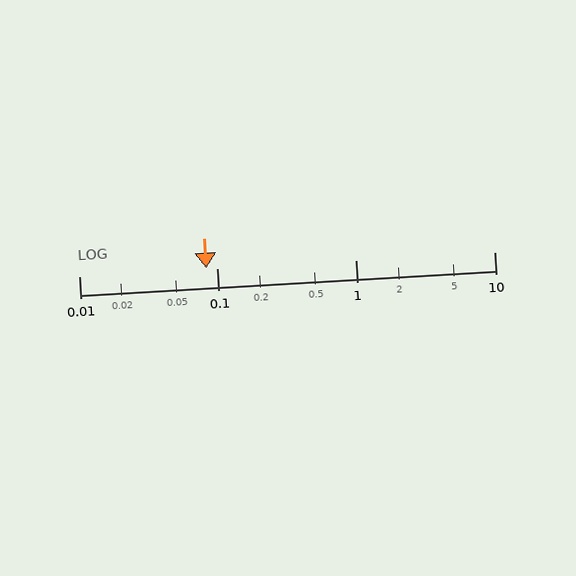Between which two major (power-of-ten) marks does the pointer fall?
The pointer is between 0.01 and 0.1.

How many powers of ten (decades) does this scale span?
The scale spans 3 decades, from 0.01 to 10.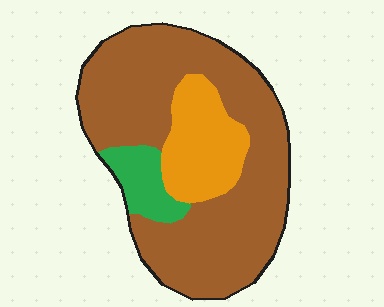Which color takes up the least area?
Green, at roughly 10%.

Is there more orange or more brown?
Brown.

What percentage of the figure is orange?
Orange covers about 20% of the figure.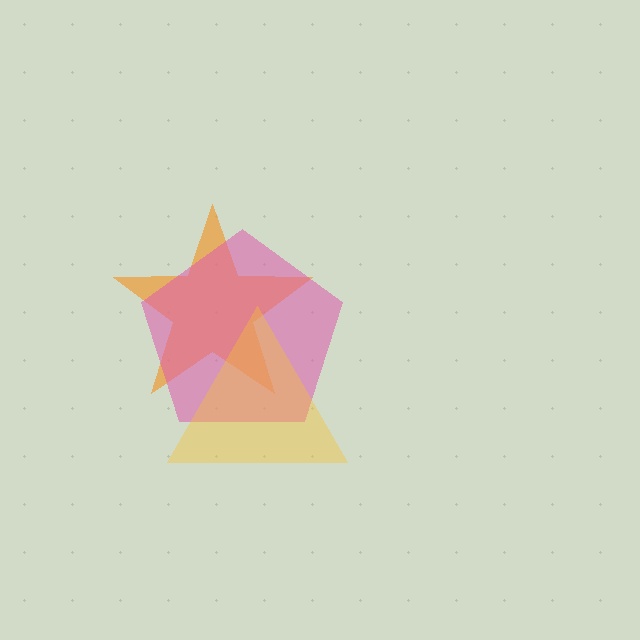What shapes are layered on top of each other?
The layered shapes are: an orange star, a pink pentagon, a yellow triangle.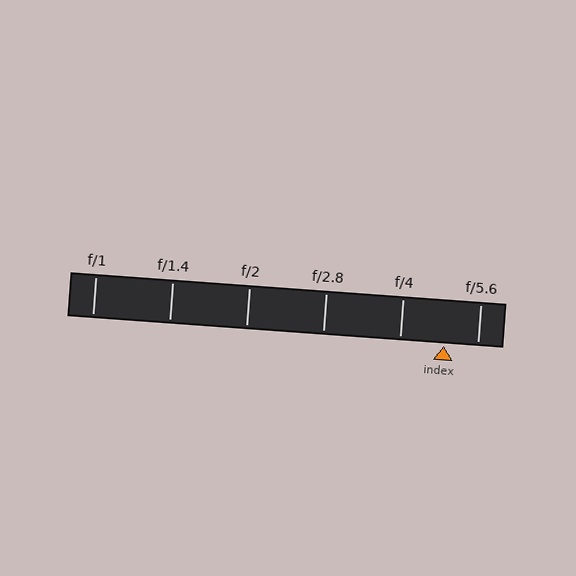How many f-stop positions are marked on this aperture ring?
There are 6 f-stop positions marked.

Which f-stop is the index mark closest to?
The index mark is closest to f/5.6.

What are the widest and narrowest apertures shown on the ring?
The widest aperture shown is f/1 and the narrowest is f/5.6.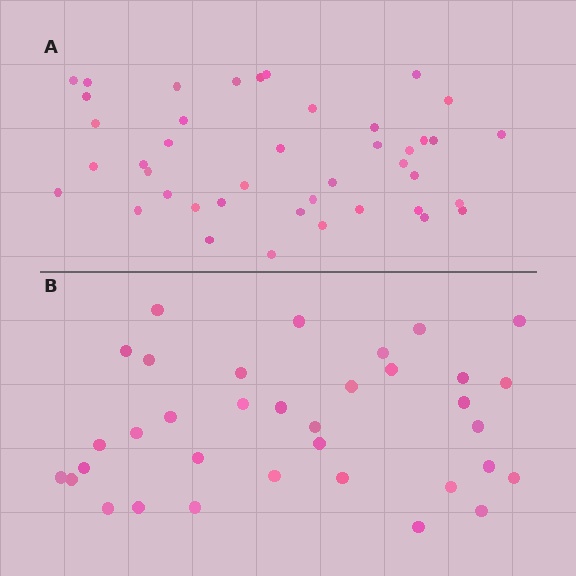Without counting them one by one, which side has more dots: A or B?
Region A (the top region) has more dots.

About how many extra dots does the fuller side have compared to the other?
Region A has roughly 8 or so more dots than region B.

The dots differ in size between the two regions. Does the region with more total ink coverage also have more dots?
No. Region B has more total ink coverage because its dots are larger, but region A actually contains more individual dots. Total area can be misleading — the number of items is what matters here.